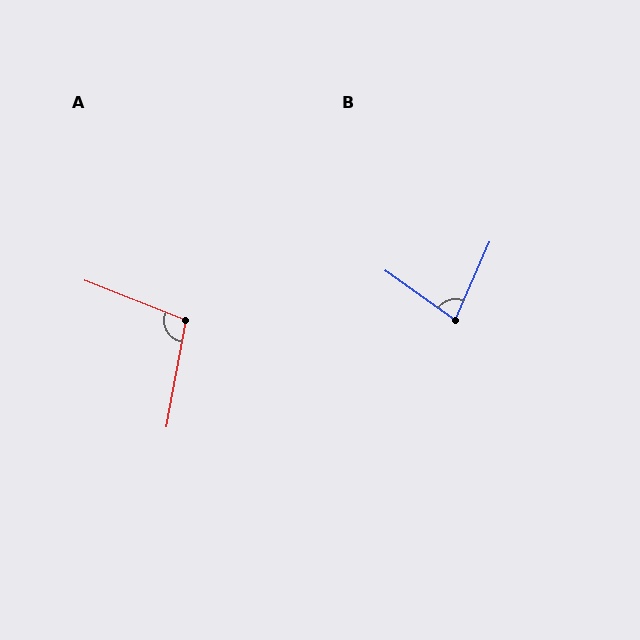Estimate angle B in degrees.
Approximately 78 degrees.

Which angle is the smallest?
B, at approximately 78 degrees.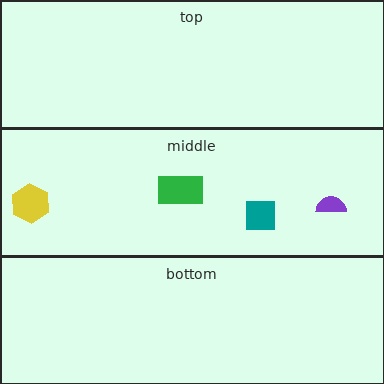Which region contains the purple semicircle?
The middle region.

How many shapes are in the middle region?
4.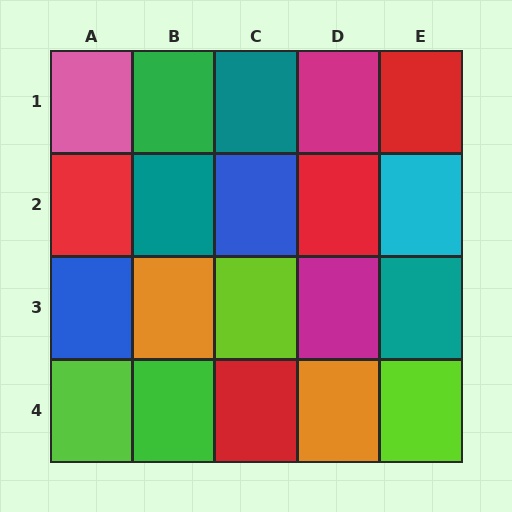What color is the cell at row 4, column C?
Red.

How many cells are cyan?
1 cell is cyan.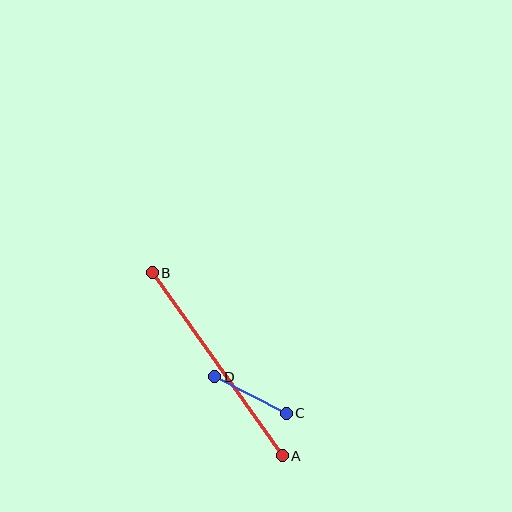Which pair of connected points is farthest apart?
Points A and B are farthest apart.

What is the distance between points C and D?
The distance is approximately 80 pixels.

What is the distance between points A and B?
The distance is approximately 224 pixels.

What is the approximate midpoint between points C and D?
The midpoint is at approximately (251, 395) pixels.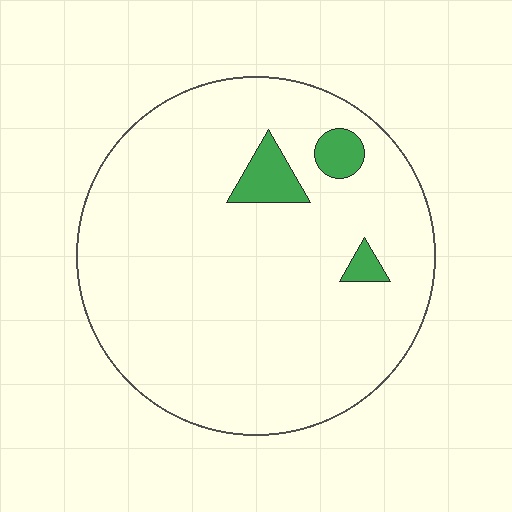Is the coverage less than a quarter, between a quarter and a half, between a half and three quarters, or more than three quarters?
Less than a quarter.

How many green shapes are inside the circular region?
3.